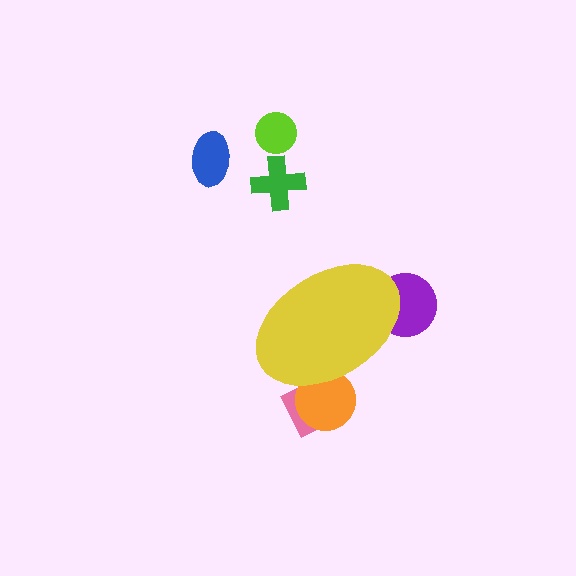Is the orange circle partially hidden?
Yes, the orange circle is partially hidden behind the yellow ellipse.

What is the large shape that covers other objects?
A yellow ellipse.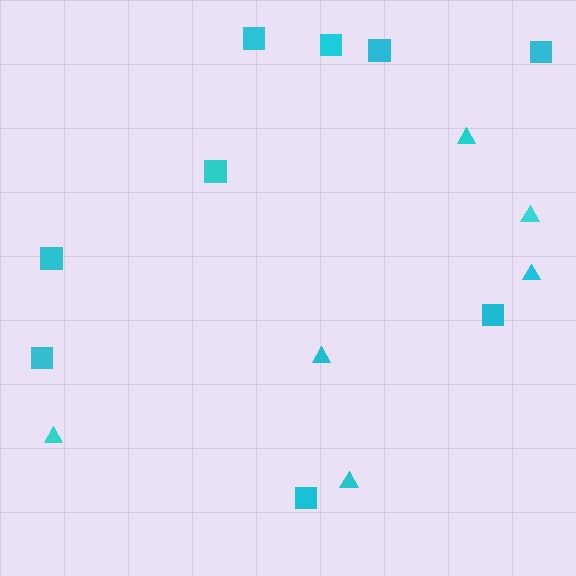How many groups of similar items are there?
There are 2 groups: one group of triangles (6) and one group of squares (9).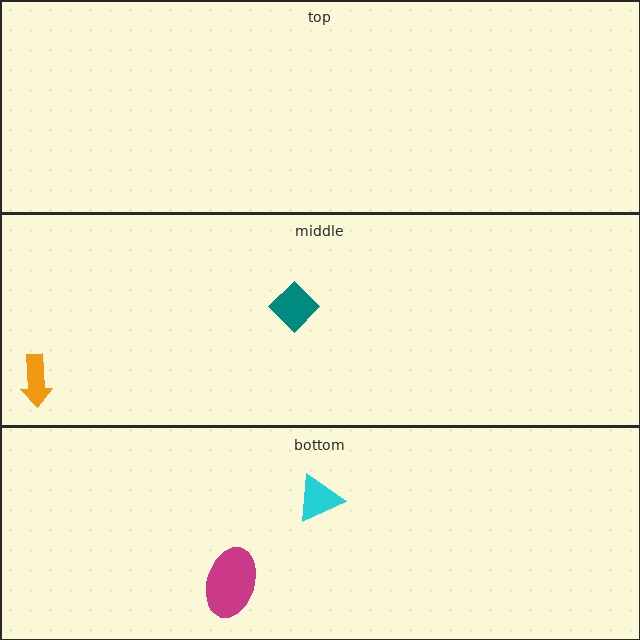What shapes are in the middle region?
The orange arrow, the teal diamond.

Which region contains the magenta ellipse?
The bottom region.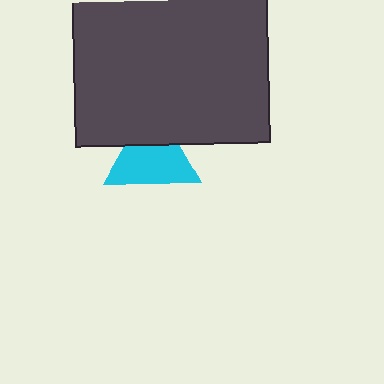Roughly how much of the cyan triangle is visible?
Most of it is visible (roughly 68%).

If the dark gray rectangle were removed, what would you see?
You would see the complete cyan triangle.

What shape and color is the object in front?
The object in front is a dark gray rectangle.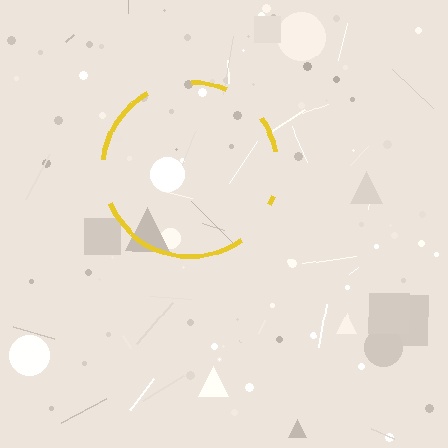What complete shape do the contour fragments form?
The contour fragments form a circle.